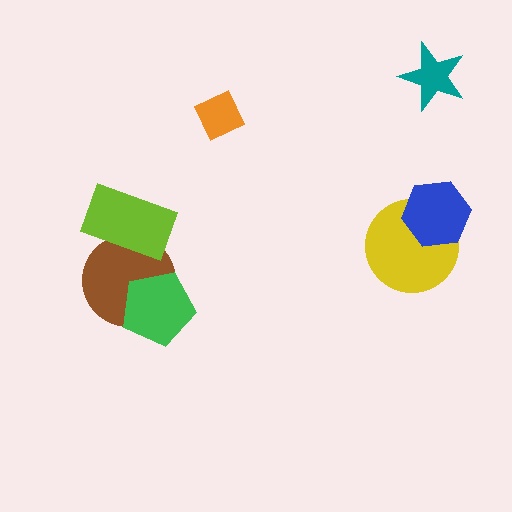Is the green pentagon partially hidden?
No, no other shape covers it.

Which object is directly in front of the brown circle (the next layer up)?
The lime rectangle is directly in front of the brown circle.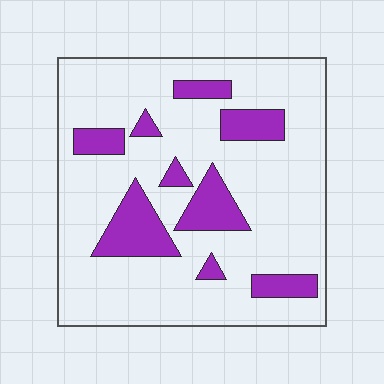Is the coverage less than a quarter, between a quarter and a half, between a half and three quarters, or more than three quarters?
Less than a quarter.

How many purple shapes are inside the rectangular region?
9.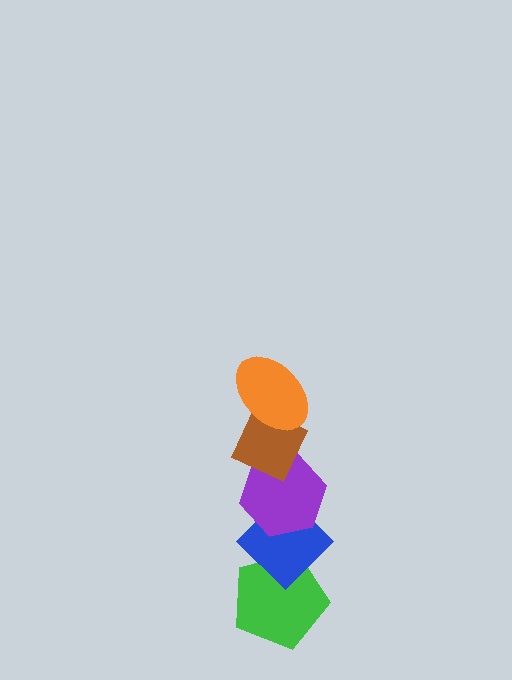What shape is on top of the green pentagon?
The blue diamond is on top of the green pentagon.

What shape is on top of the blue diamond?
The purple hexagon is on top of the blue diamond.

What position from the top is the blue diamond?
The blue diamond is 4th from the top.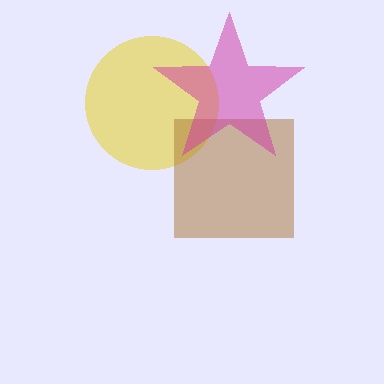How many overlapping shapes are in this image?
There are 3 overlapping shapes in the image.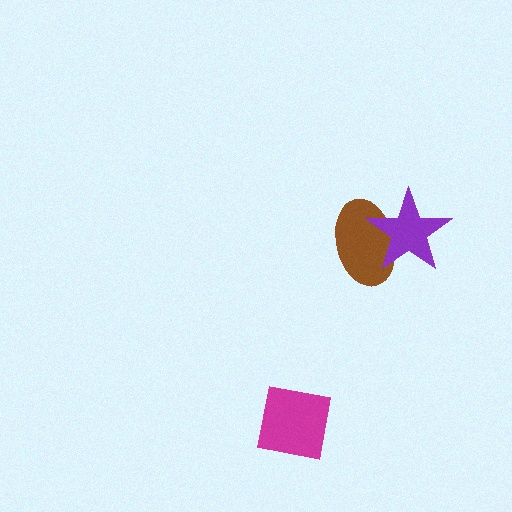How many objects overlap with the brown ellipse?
1 object overlaps with the brown ellipse.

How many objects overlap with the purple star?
1 object overlaps with the purple star.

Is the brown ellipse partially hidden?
Yes, it is partially covered by another shape.